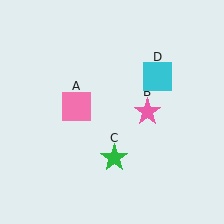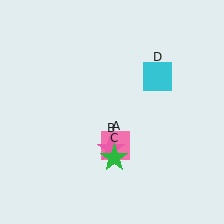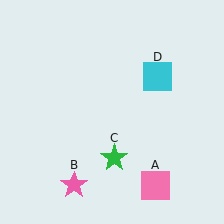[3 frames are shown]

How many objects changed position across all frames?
2 objects changed position: pink square (object A), pink star (object B).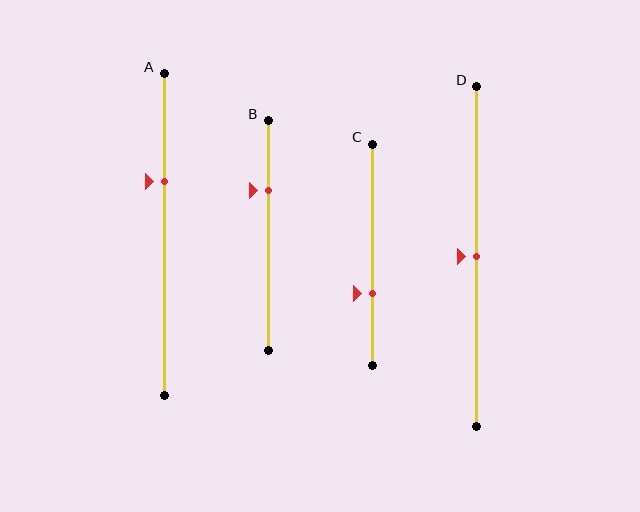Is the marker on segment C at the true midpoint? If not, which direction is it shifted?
No, the marker on segment C is shifted downward by about 18% of the segment length.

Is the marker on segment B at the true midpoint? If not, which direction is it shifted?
No, the marker on segment B is shifted upward by about 20% of the segment length.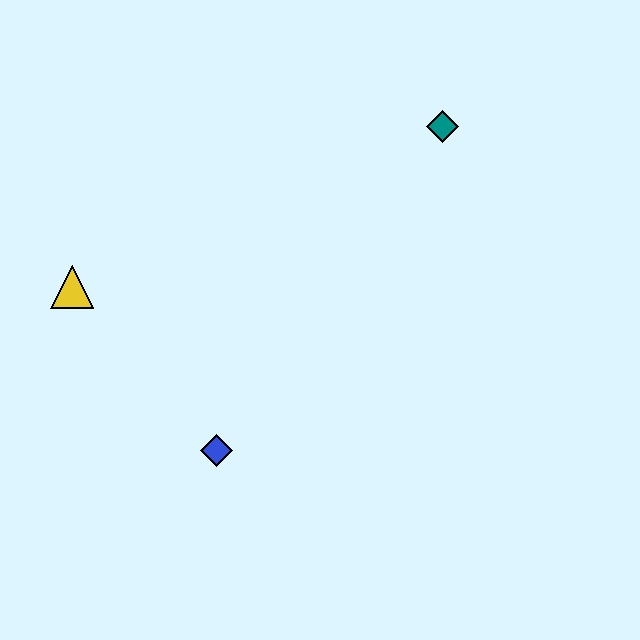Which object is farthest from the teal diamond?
The yellow triangle is farthest from the teal diamond.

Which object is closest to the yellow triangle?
The blue diamond is closest to the yellow triangle.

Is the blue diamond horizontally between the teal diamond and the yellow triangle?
Yes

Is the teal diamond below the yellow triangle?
No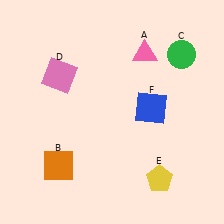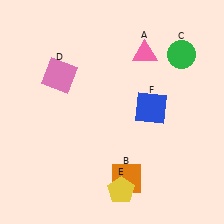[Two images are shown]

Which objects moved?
The objects that moved are: the orange square (B), the yellow pentagon (E).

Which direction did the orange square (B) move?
The orange square (B) moved right.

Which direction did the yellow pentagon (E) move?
The yellow pentagon (E) moved left.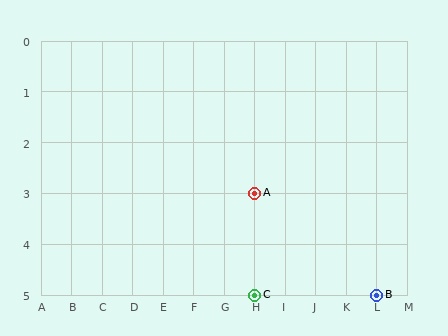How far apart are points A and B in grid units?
Points A and B are 4 columns and 2 rows apart (about 4.5 grid units diagonally).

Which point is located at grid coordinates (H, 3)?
Point A is at (H, 3).